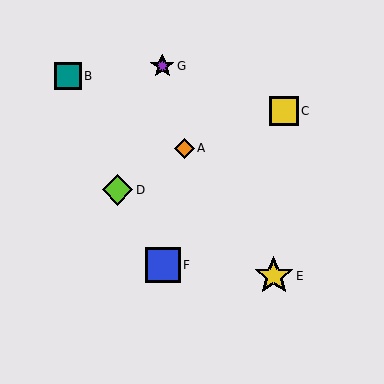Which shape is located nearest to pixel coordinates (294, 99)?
The yellow square (labeled C) at (284, 111) is nearest to that location.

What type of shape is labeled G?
Shape G is a purple star.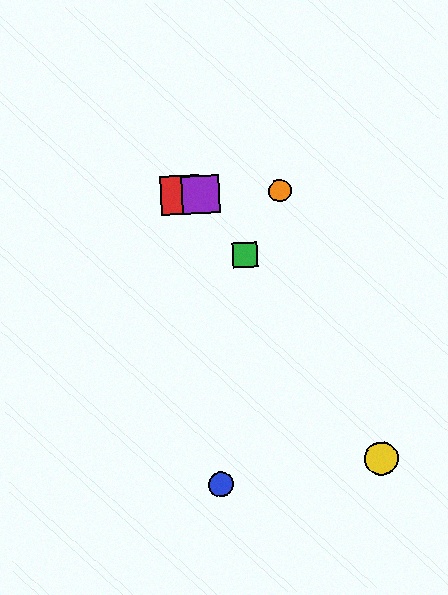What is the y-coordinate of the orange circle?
The orange circle is at y≈191.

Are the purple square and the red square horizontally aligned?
Yes, both are at y≈194.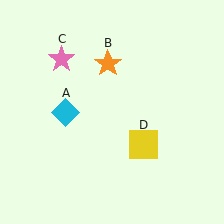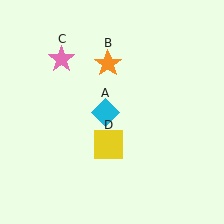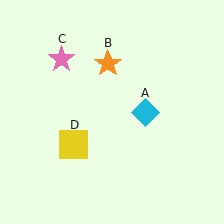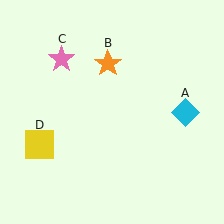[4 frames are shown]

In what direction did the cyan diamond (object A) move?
The cyan diamond (object A) moved right.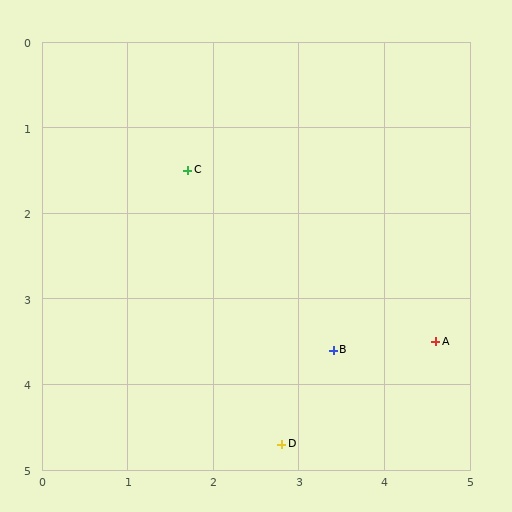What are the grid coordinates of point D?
Point D is at approximately (2.8, 4.7).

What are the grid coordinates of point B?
Point B is at approximately (3.4, 3.6).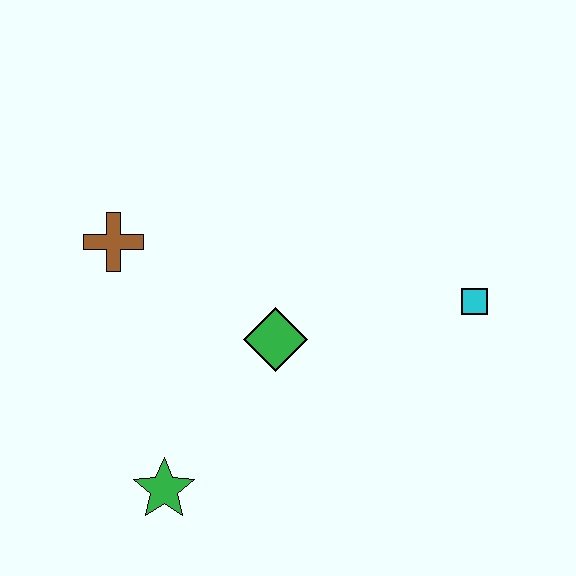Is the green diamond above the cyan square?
No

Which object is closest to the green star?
The green diamond is closest to the green star.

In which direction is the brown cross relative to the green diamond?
The brown cross is to the left of the green diamond.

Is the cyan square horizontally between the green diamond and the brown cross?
No